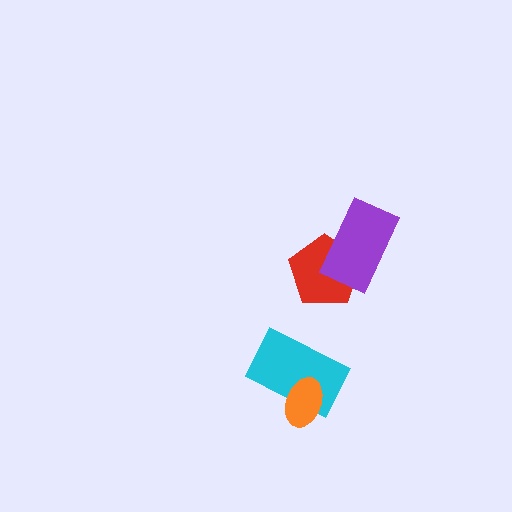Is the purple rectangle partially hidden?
No, no other shape covers it.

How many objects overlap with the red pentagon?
1 object overlaps with the red pentagon.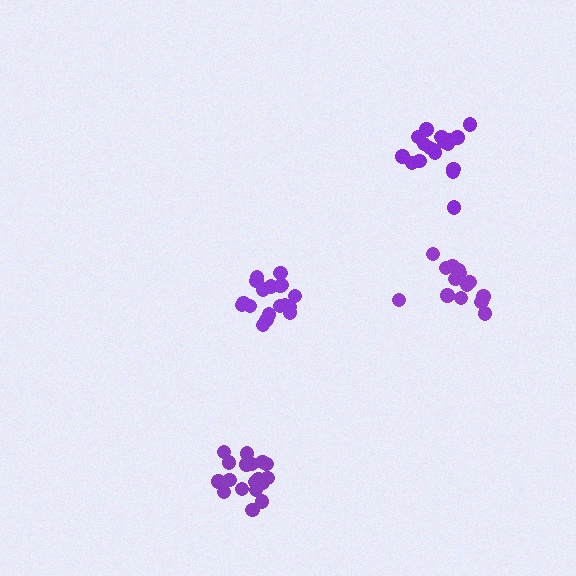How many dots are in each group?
Group 1: 14 dots, Group 2: 18 dots, Group 3: 18 dots, Group 4: 18 dots (68 total).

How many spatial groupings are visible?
There are 4 spatial groupings.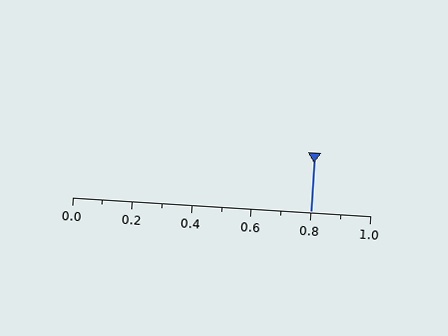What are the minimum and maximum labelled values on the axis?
The axis runs from 0.0 to 1.0.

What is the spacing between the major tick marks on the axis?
The major ticks are spaced 0.2 apart.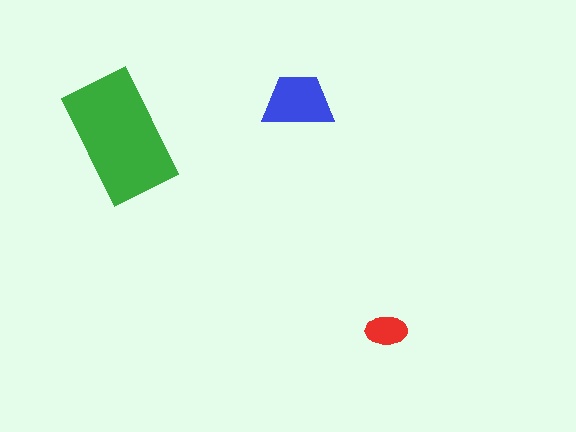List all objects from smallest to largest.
The red ellipse, the blue trapezoid, the green rectangle.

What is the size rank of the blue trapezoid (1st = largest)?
2nd.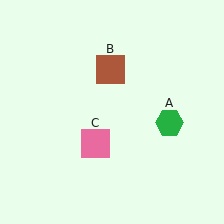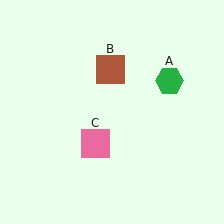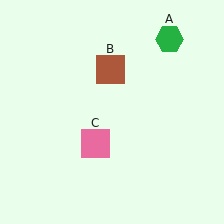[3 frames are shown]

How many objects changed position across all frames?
1 object changed position: green hexagon (object A).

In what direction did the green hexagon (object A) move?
The green hexagon (object A) moved up.